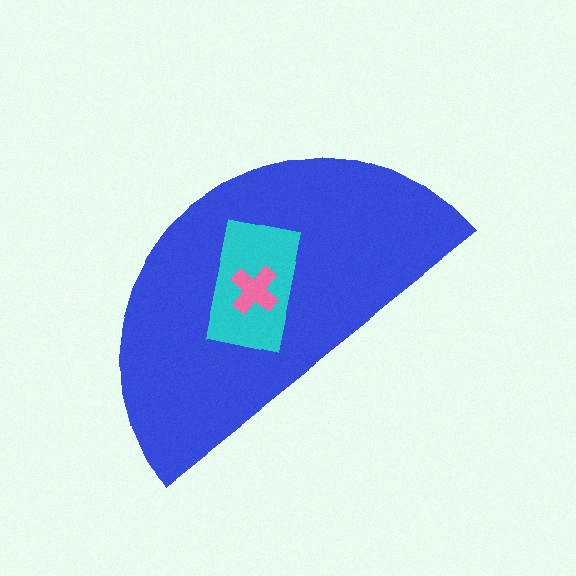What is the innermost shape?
The pink cross.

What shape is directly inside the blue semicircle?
The cyan rectangle.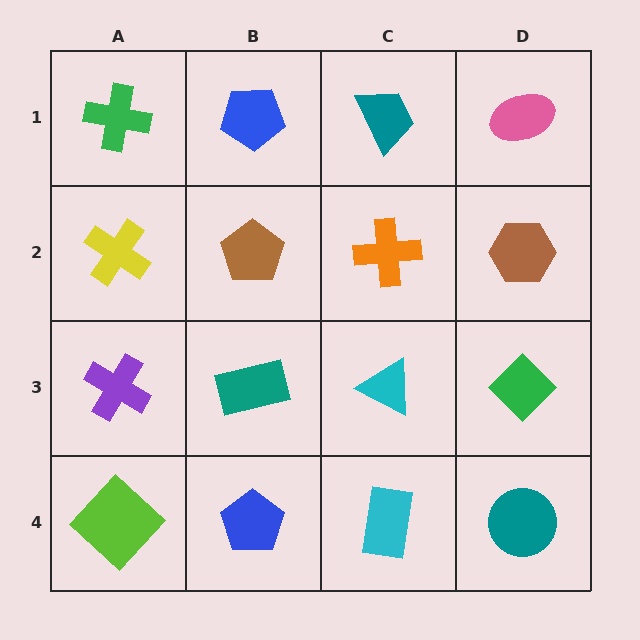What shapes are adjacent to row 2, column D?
A pink ellipse (row 1, column D), a green diamond (row 3, column D), an orange cross (row 2, column C).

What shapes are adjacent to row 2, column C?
A teal trapezoid (row 1, column C), a cyan triangle (row 3, column C), a brown pentagon (row 2, column B), a brown hexagon (row 2, column D).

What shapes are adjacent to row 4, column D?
A green diamond (row 3, column D), a cyan rectangle (row 4, column C).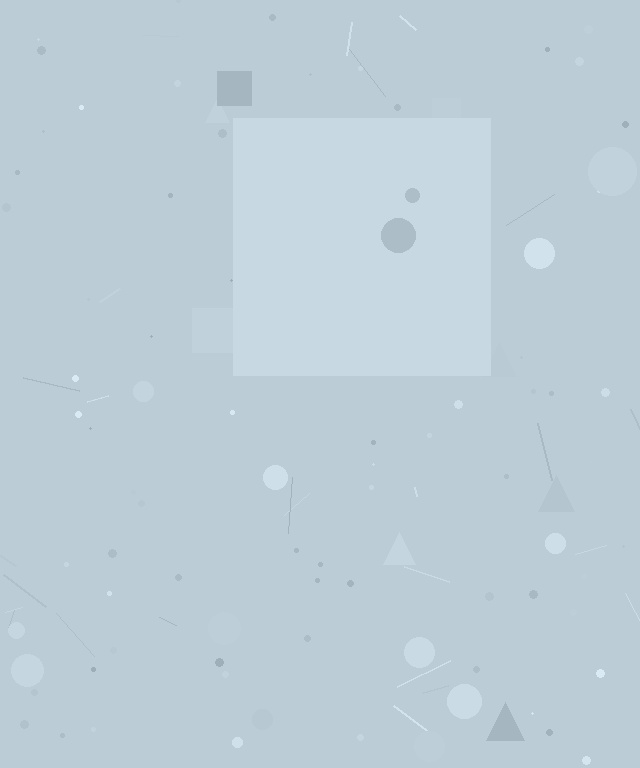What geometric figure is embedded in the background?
A square is embedded in the background.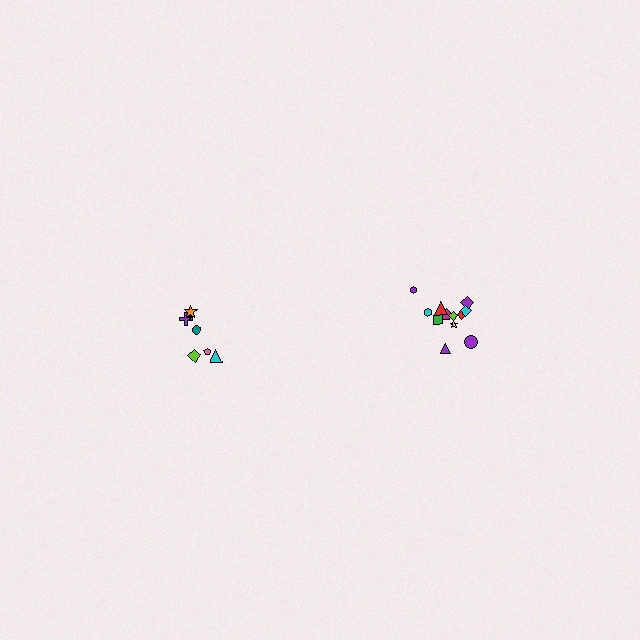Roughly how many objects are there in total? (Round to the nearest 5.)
Roughly 20 objects in total.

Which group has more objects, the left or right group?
The right group.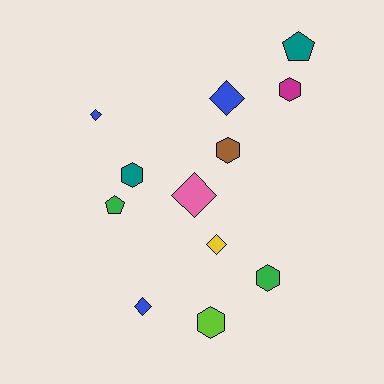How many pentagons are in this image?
There are 2 pentagons.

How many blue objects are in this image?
There are 3 blue objects.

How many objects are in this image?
There are 12 objects.